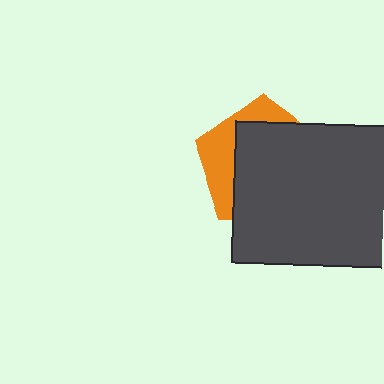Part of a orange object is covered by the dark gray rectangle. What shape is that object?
It is a pentagon.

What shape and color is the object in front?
The object in front is a dark gray rectangle.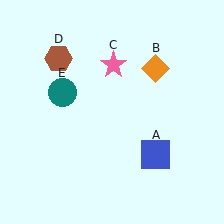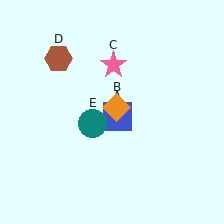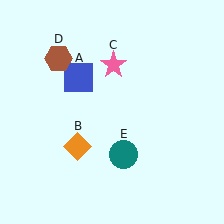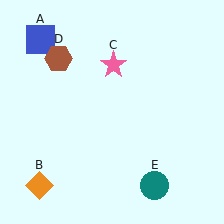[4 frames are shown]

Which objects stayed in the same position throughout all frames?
Pink star (object C) and brown hexagon (object D) remained stationary.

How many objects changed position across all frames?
3 objects changed position: blue square (object A), orange diamond (object B), teal circle (object E).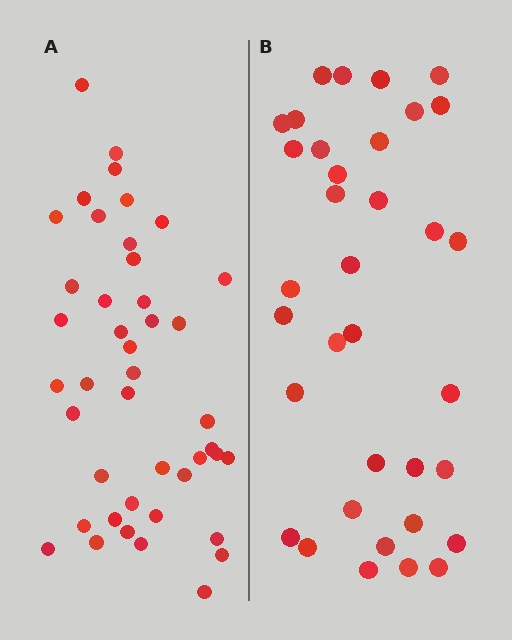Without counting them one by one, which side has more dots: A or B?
Region A (the left region) has more dots.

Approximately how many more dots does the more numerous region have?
Region A has roughly 8 or so more dots than region B.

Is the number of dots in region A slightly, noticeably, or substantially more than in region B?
Region A has only slightly more — the two regions are fairly close. The ratio is roughly 1.2 to 1.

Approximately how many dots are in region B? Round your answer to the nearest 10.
About 40 dots. (The exact count is 35, which rounds to 40.)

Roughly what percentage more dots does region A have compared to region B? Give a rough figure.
About 25% more.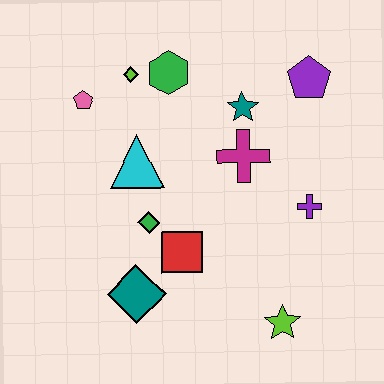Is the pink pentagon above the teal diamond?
Yes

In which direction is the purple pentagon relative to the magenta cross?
The purple pentagon is above the magenta cross.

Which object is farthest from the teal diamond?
The purple pentagon is farthest from the teal diamond.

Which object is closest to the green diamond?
The red square is closest to the green diamond.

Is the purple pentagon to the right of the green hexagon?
Yes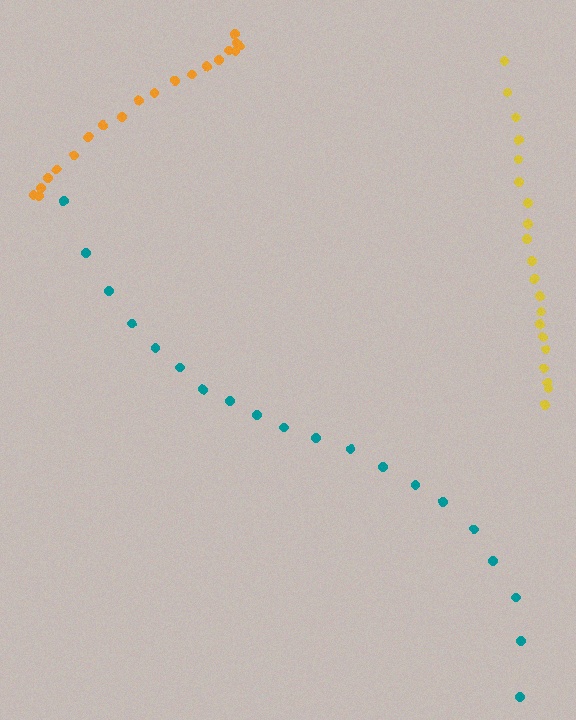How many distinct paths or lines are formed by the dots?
There are 3 distinct paths.